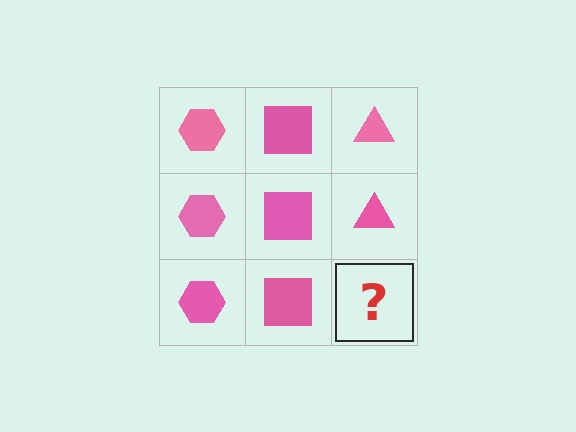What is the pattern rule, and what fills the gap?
The rule is that each column has a consistent shape. The gap should be filled with a pink triangle.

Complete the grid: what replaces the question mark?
The question mark should be replaced with a pink triangle.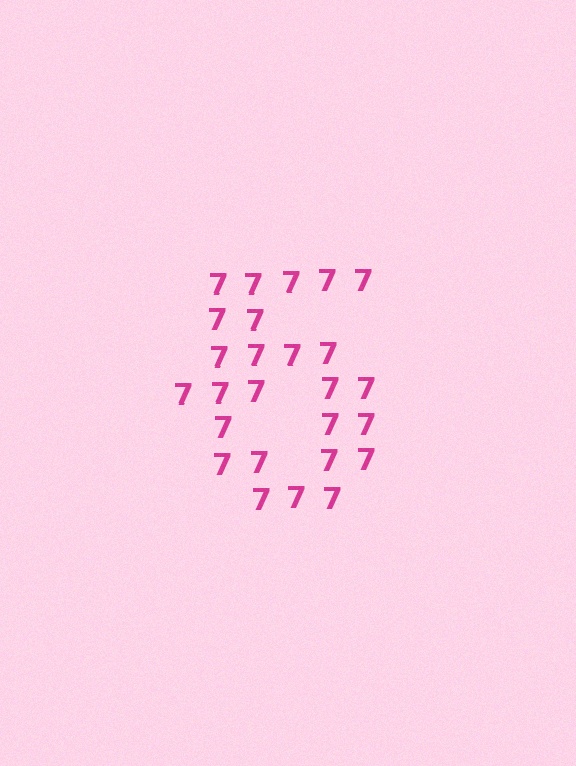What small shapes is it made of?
It is made of small digit 7's.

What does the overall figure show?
The overall figure shows the digit 6.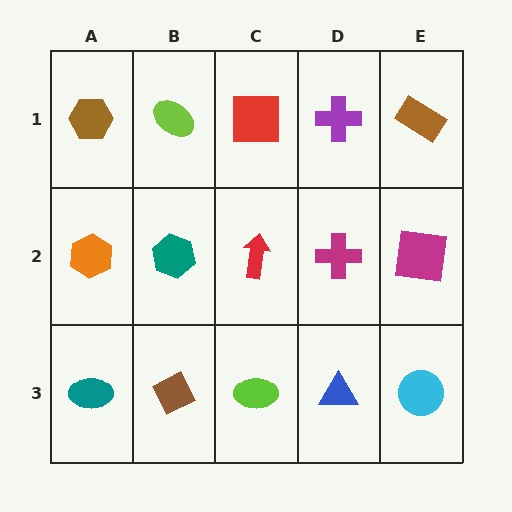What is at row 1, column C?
A red square.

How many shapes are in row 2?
5 shapes.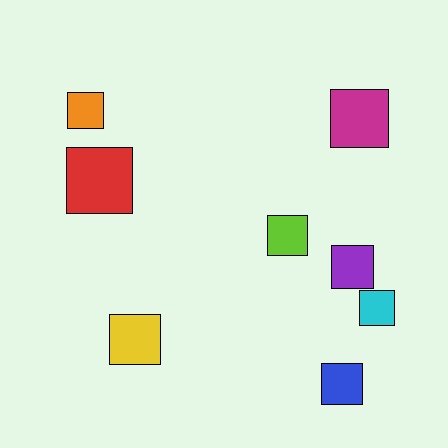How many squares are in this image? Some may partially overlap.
There are 8 squares.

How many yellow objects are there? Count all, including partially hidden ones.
There is 1 yellow object.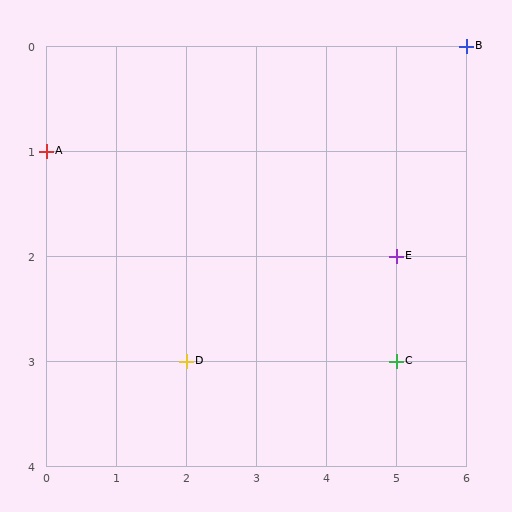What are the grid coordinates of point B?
Point B is at grid coordinates (6, 0).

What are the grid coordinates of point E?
Point E is at grid coordinates (5, 2).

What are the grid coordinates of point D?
Point D is at grid coordinates (2, 3).